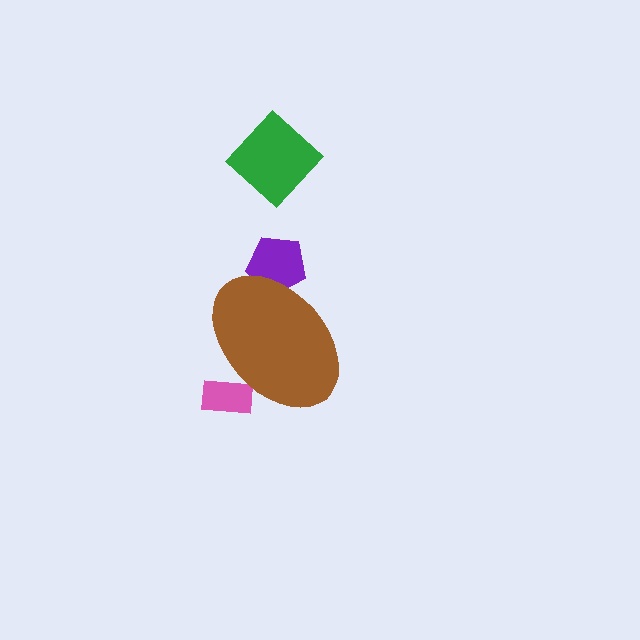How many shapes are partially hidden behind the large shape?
2 shapes are partially hidden.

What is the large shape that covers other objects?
A brown ellipse.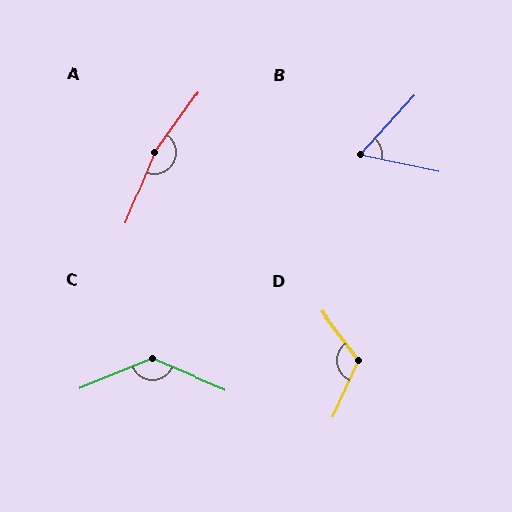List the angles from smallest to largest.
B (59°), D (118°), C (135°), A (166°).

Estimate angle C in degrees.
Approximately 135 degrees.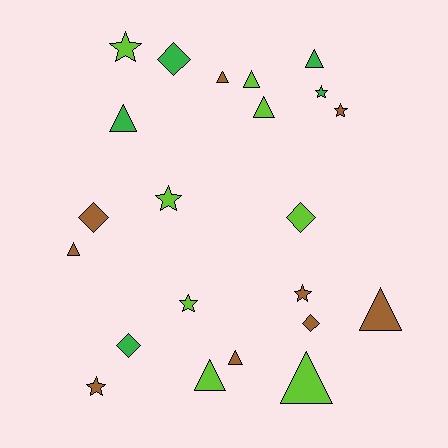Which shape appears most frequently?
Triangle, with 10 objects.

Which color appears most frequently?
Brown, with 9 objects.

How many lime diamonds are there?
There is 1 lime diamond.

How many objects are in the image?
There are 22 objects.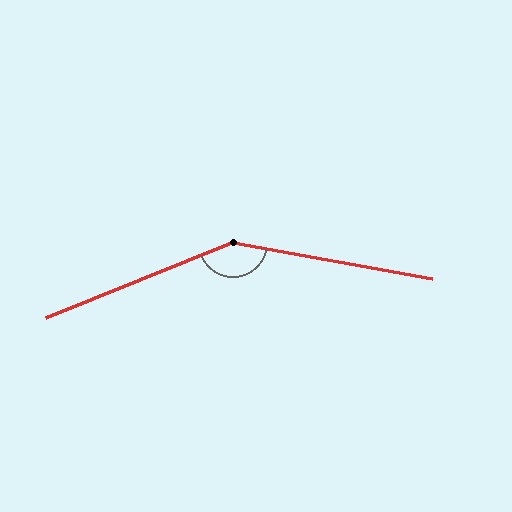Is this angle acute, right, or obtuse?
It is obtuse.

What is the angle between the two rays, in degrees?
Approximately 148 degrees.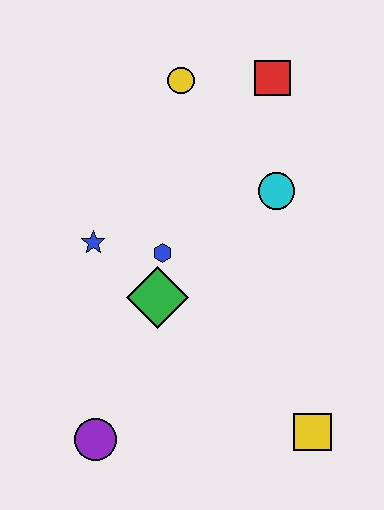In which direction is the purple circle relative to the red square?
The purple circle is below the red square.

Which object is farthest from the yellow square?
The yellow circle is farthest from the yellow square.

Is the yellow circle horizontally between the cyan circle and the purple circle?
Yes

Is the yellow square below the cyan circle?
Yes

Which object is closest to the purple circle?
The green diamond is closest to the purple circle.